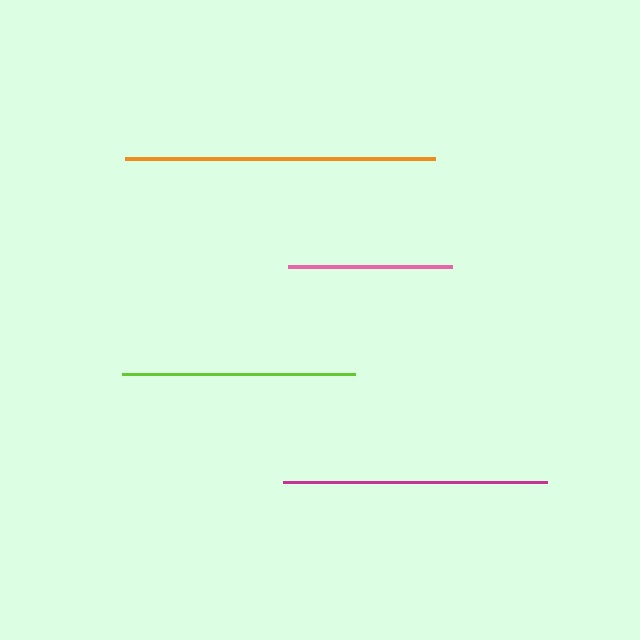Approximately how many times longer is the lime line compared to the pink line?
The lime line is approximately 1.4 times the length of the pink line.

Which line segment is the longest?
The orange line is the longest at approximately 310 pixels.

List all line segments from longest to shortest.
From longest to shortest: orange, magenta, lime, pink.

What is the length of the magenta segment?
The magenta segment is approximately 263 pixels long.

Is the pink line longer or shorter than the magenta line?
The magenta line is longer than the pink line.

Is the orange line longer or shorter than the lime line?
The orange line is longer than the lime line.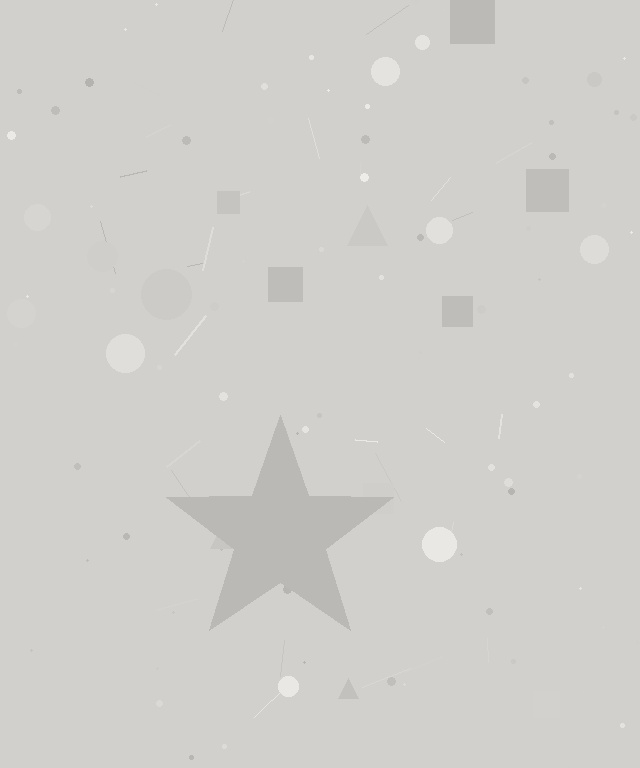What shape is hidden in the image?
A star is hidden in the image.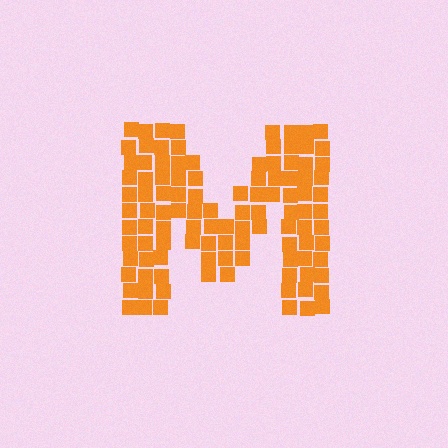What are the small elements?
The small elements are squares.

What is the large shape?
The large shape is the letter M.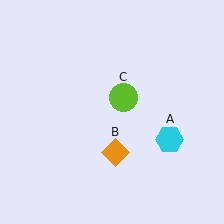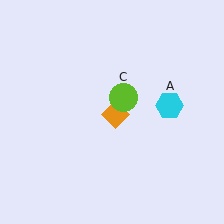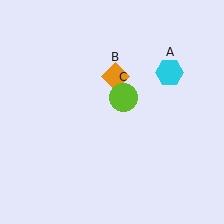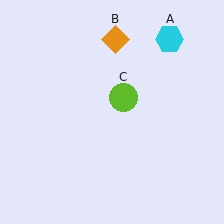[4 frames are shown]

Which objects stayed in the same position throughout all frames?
Lime circle (object C) remained stationary.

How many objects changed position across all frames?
2 objects changed position: cyan hexagon (object A), orange diamond (object B).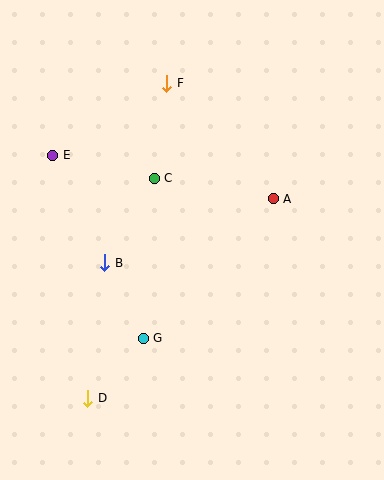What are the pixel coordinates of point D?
Point D is at (88, 398).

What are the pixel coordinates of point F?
Point F is at (167, 83).